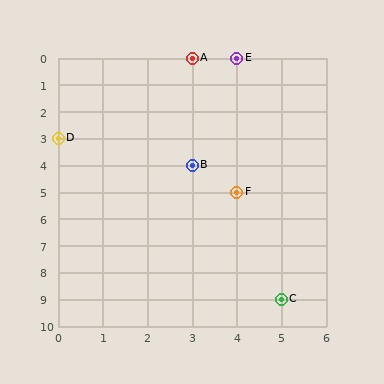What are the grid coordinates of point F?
Point F is at grid coordinates (4, 5).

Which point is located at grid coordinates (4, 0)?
Point E is at (4, 0).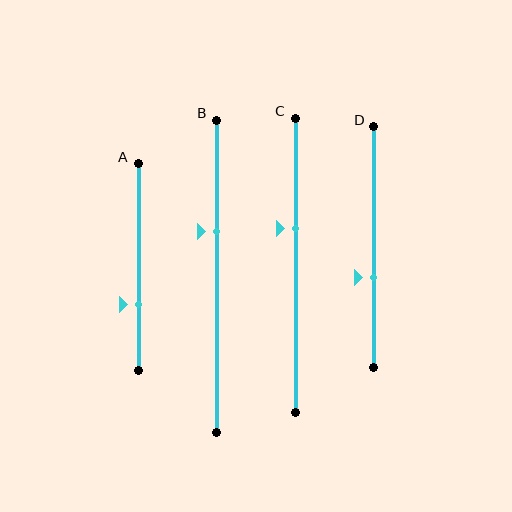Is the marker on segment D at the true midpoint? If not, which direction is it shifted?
No, the marker on segment D is shifted downward by about 13% of the segment length.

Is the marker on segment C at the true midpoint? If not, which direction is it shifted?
No, the marker on segment C is shifted upward by about 12% of the segment length.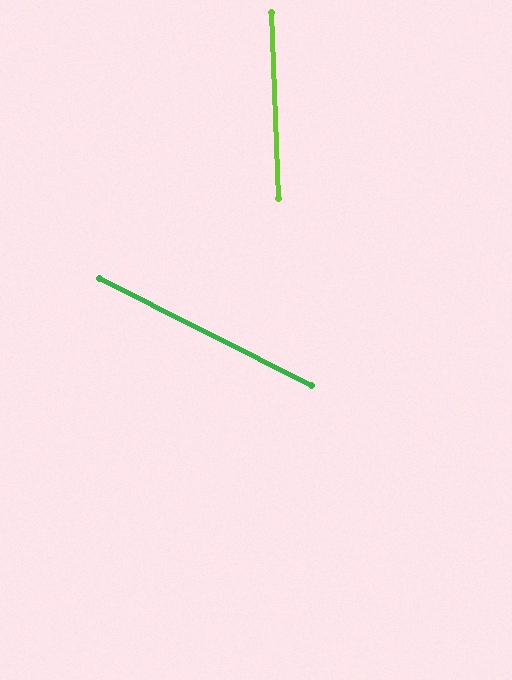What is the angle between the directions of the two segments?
Approximately 61 degrees.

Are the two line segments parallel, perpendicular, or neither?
Neither parallel nor perpendicular — they differ by about 61°.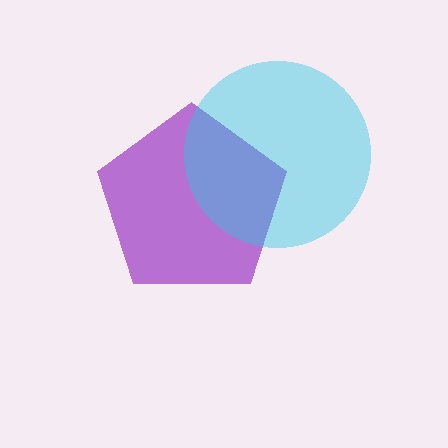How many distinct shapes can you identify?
There are 2 distinct shapes: a purple pentagon, a cyan circle.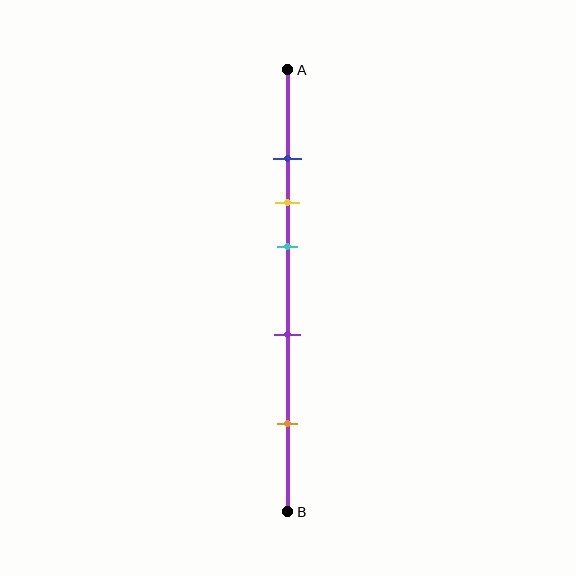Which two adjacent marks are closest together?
The blue and yellow marks are the closest adjacent pair.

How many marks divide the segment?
There are 5 marks dividing the segment.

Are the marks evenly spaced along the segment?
No, the marks are not evenly spaced.